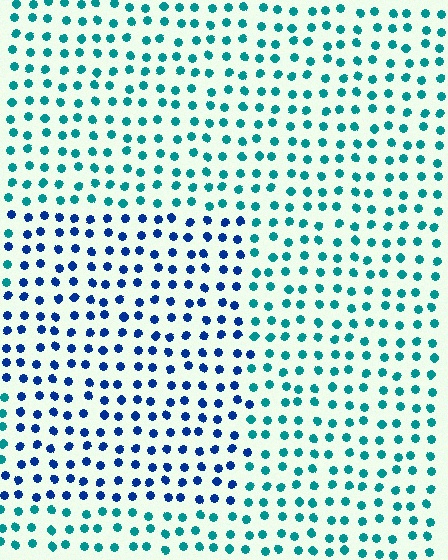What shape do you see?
I see a rectangle.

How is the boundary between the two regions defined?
The boundary is defined purely by a slight shift in hue (about 42 degrees). Spacing, size, and orientation are identical on both sides.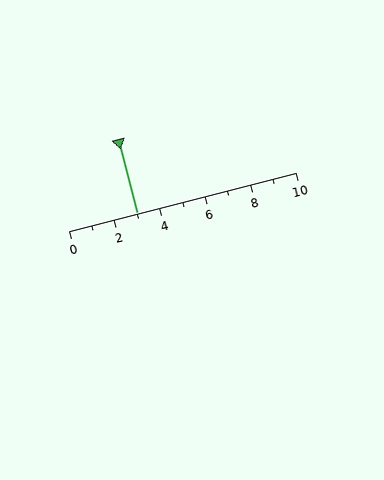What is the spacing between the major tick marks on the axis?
The major ticks are spaced 2 apart.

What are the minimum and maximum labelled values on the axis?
The axis runs from 0 to 10.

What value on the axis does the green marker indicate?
The marker indicates approximately 3.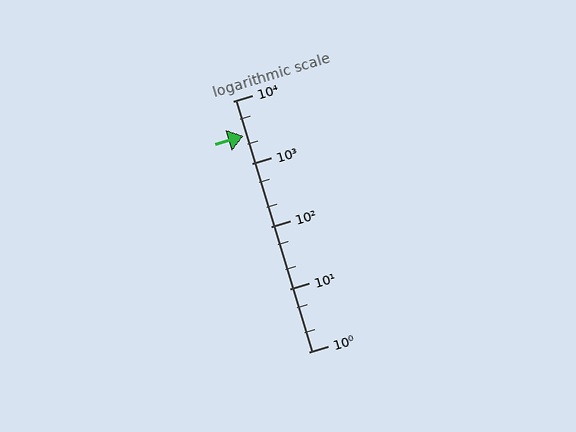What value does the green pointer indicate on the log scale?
The pointer indicates approximately 2800.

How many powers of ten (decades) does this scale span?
The scale spans 4 decades, from 1 to 10000.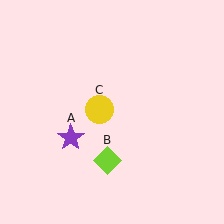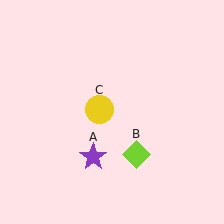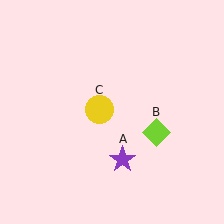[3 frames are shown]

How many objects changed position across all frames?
2 objects changed position: purple star (object A), lime diamond (object B).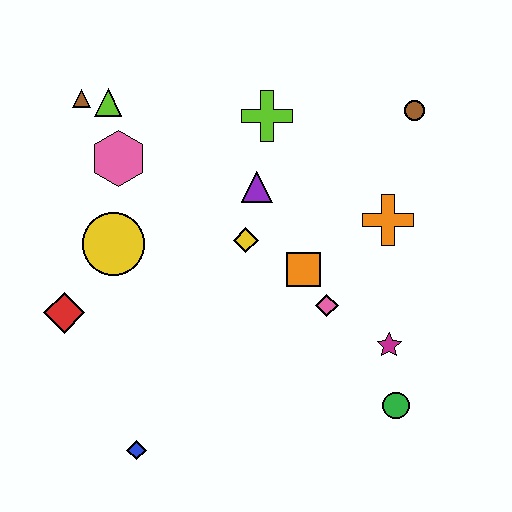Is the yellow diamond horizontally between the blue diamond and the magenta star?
Yes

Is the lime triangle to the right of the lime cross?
No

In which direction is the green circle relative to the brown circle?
The green circle is below the brown circle.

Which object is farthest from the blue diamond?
The brown circle is farthest from the blue diamond.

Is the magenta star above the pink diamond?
No